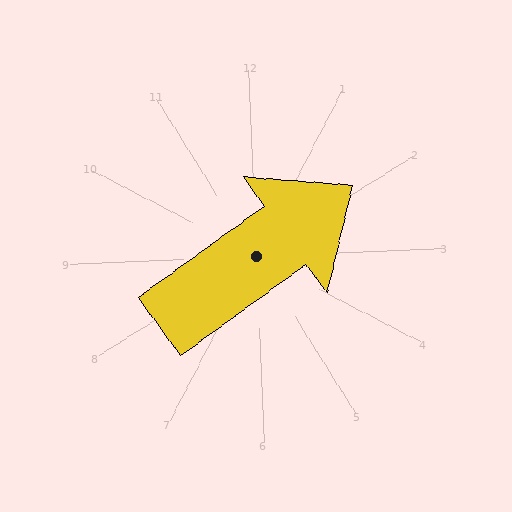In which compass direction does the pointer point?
Northeast.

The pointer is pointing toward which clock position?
Roughly 2 o'clock.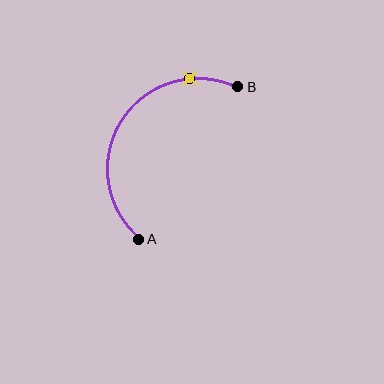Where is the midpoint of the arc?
The arc midpoint is the point on the curve farthest from the straight line joining A and B. It sits to the left of that line.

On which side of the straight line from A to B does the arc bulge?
The arc bulges to the left of the straight line connecting A and B.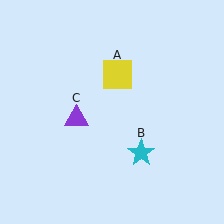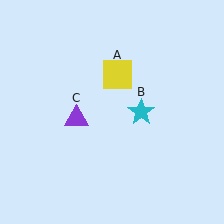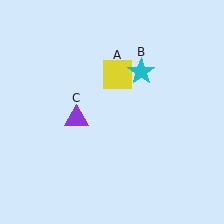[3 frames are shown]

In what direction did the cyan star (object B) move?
The cyan star (object B) moved up.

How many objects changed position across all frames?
1 object changed position: cyan star (object B).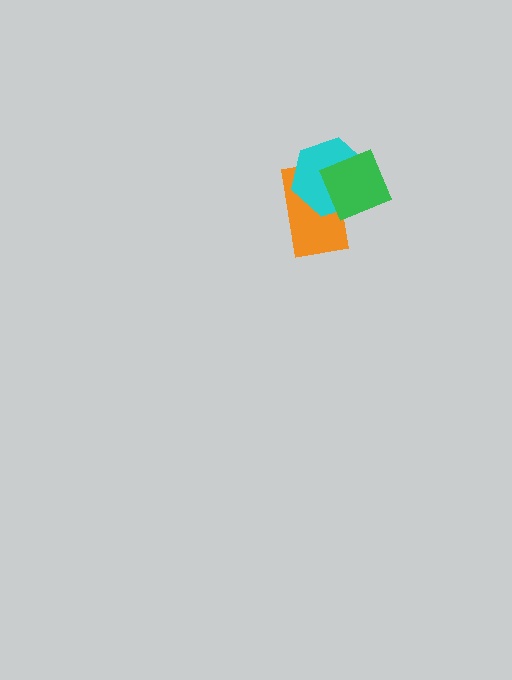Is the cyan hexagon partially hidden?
Yes, it is partially covered by another shape.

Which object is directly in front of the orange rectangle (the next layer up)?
The cyan hexagon is directly in front of the orange rectangle.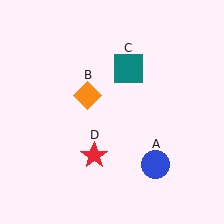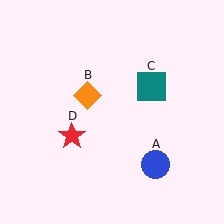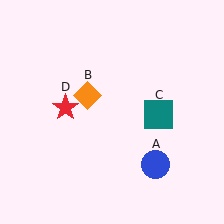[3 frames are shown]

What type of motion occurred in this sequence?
The teal square (object C), red star (object D) rotated clockwise around the center of the scene.